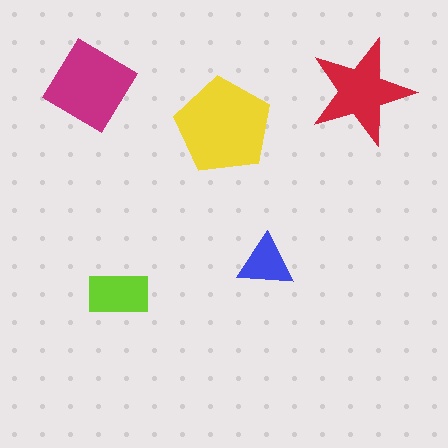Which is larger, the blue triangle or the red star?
The red star.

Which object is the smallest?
The blue triangle.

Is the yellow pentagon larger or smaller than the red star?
Larger.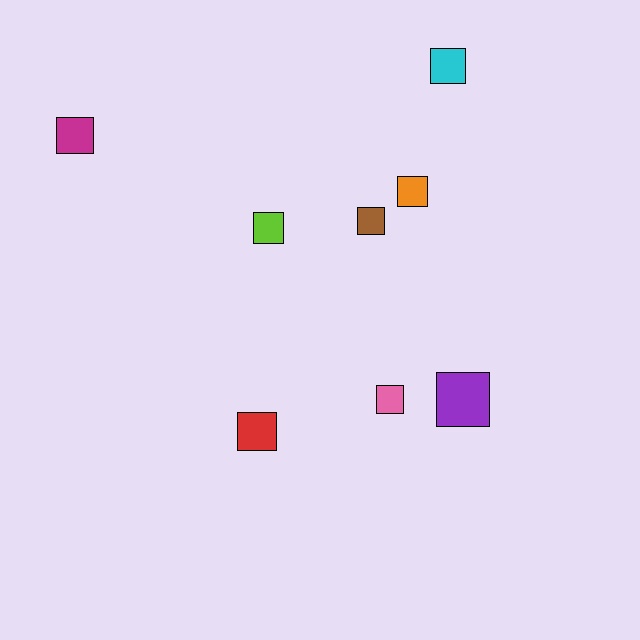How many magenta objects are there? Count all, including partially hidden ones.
There is 1 magenta object.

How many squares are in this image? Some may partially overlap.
There are 8 squares.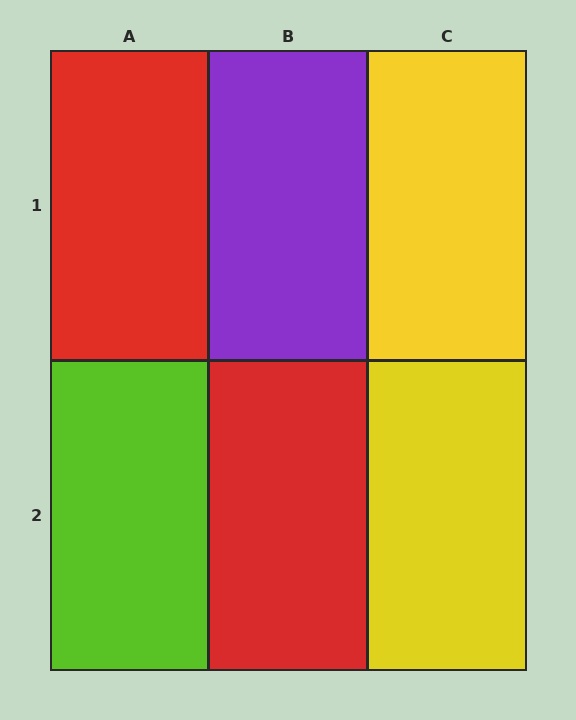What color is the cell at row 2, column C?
Yellow.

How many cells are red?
2 cells are red.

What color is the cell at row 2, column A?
Lime.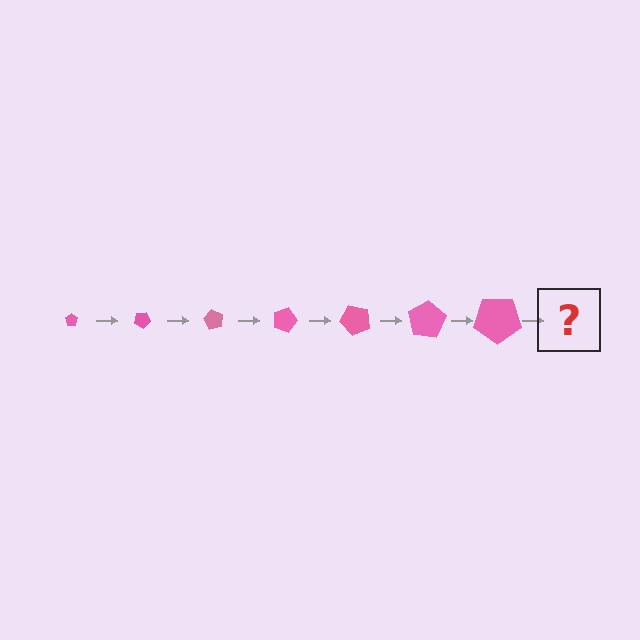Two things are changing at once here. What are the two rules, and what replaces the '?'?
The two rules are that the pentagon grows larger each step and it rotates 30 degrees each step. The '?' should be a pentagon, larger than the previous one and rotated 210 degrees from the start.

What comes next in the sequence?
The next element should be a pentagon, larger than the previous one and rotated 210 degrees from the start.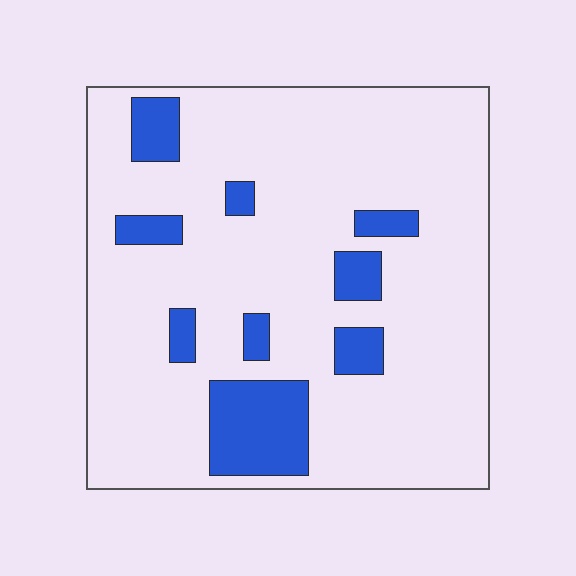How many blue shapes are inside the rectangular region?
9.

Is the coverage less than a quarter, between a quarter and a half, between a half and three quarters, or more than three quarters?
Less than a quarter.